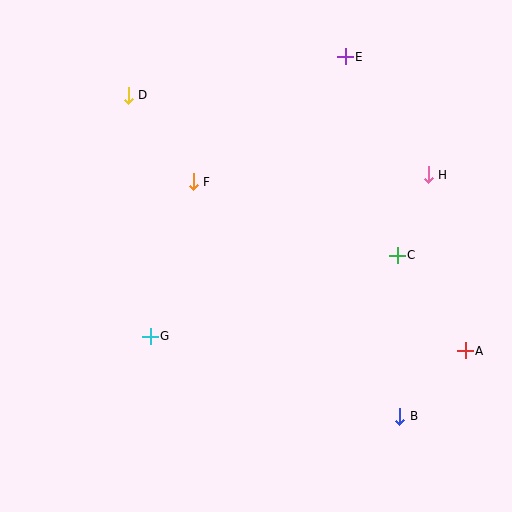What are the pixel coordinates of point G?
Point G is at (150, 336).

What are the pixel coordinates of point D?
Point D is at (128, 95).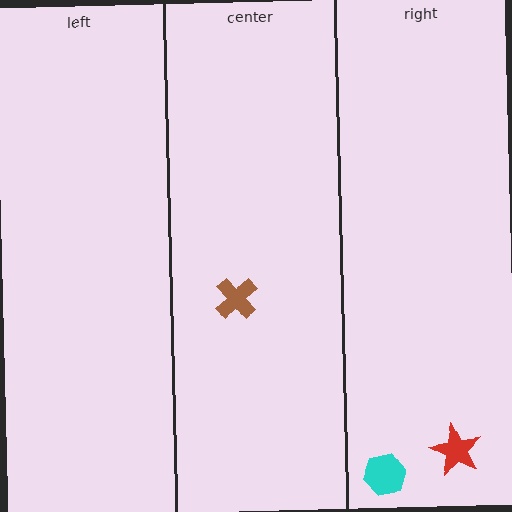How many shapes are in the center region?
1.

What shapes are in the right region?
The cyan hexagon, the red star.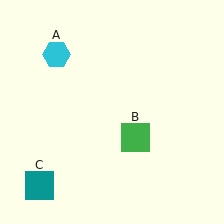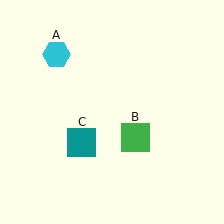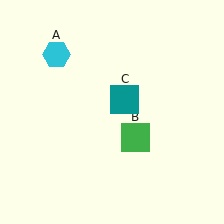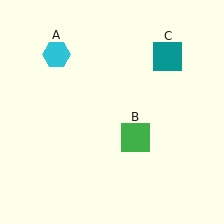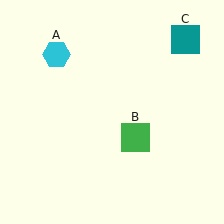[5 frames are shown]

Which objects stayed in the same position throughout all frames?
Cyan hexagon (object A) and green square (object B) remained stationary.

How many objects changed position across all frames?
1 object changed position: teal square (object C).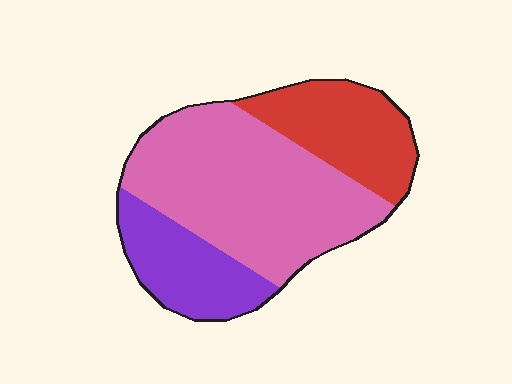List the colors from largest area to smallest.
From largest to smallest: pink, red, purple.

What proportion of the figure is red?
Red takes up about one quarter (1/4) of the figure.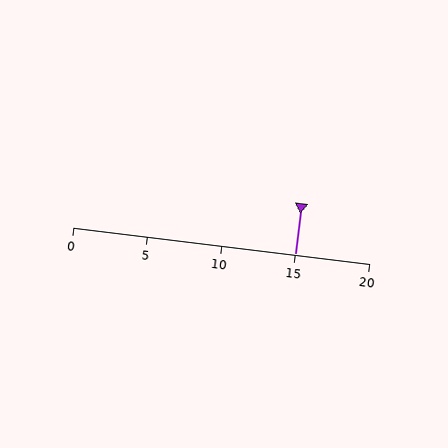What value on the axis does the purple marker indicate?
The marker indicates approximately 15.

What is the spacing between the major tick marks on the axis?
The major ticks are spaced 5 apart.